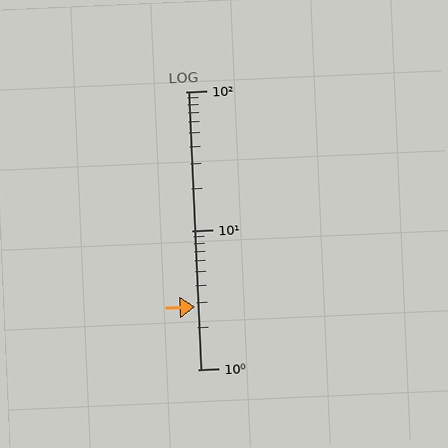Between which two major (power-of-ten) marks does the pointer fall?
The pointer is between 1 and 10.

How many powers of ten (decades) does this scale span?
The scale spans 2 decades, from 1 to 100.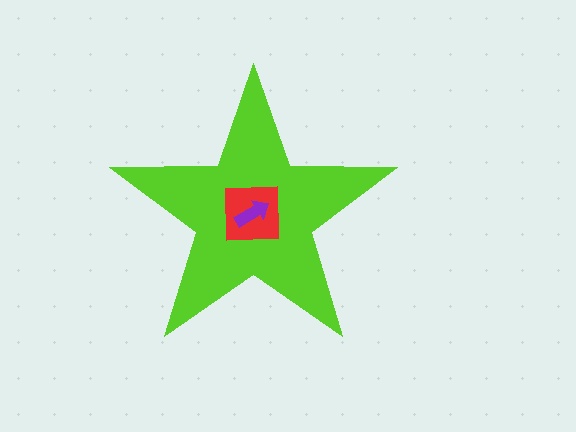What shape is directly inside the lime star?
The red square.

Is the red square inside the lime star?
Yes.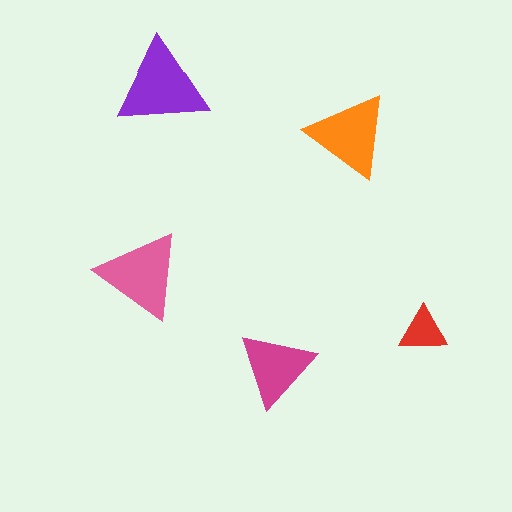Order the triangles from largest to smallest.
the purple one, the pink one, the orange one, the magenta one, the red one.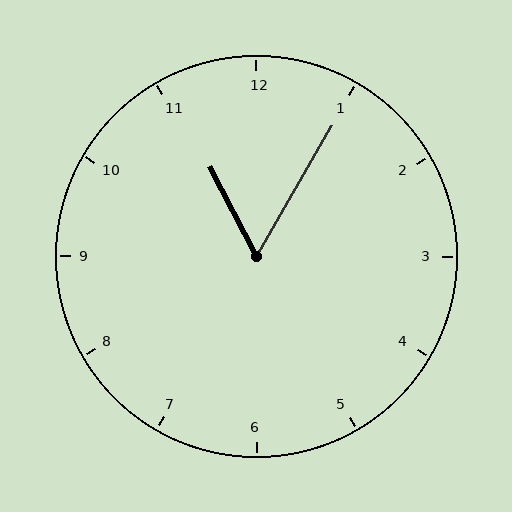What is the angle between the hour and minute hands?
Approximately 58 degrees.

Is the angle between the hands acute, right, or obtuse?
It is acute.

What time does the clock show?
11:05.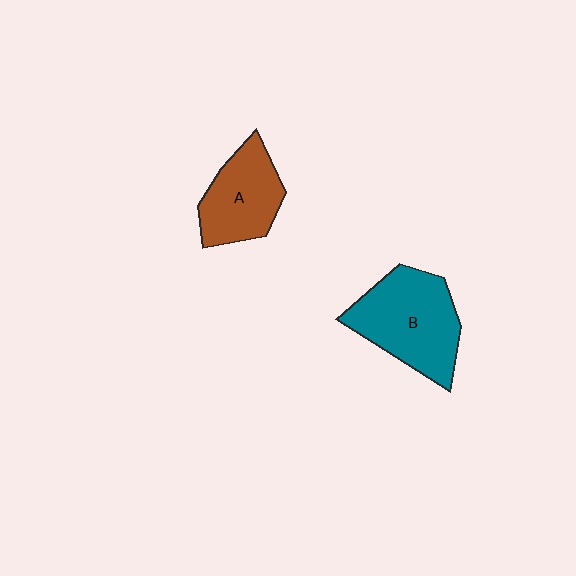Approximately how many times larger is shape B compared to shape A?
Approximately 1.4 times.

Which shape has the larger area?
Shape B (teal).